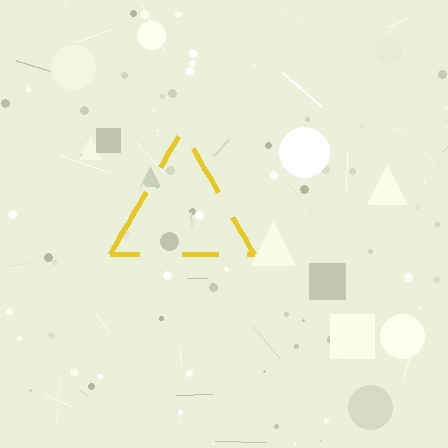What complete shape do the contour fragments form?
The contour fragments form a triangle.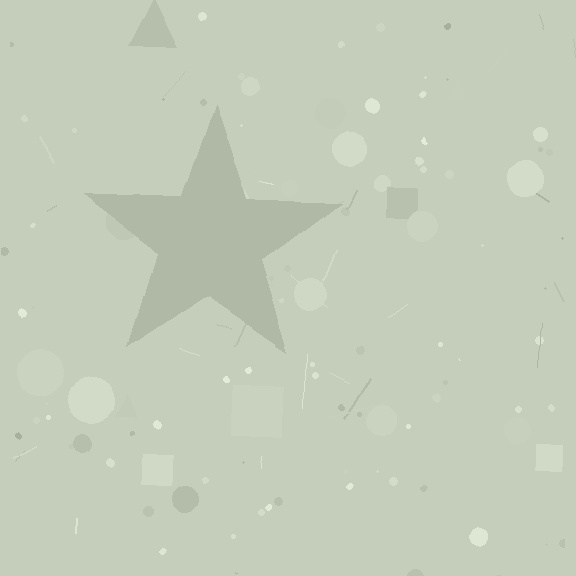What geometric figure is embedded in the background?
A star is embedded in the background.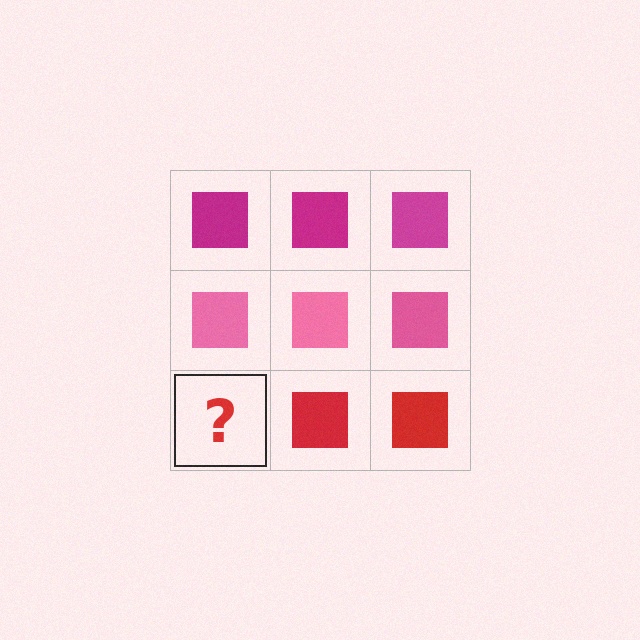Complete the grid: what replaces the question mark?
The question mark should be replaced with a red square.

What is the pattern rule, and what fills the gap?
The rule is that each row has a consistent color. The gap should be filled with a red square.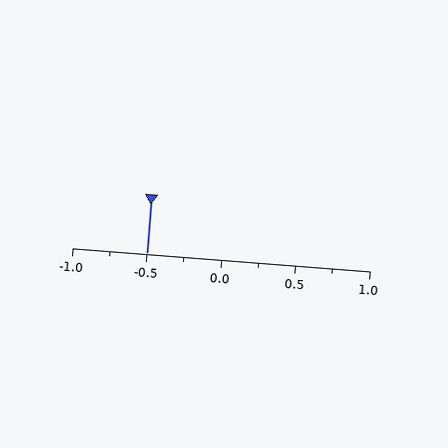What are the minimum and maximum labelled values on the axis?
The axis runs from -1.0 to 1.0.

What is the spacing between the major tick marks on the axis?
The major ticks are spaced 0.5 apart.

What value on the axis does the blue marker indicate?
The marker indicates approximately -0.5.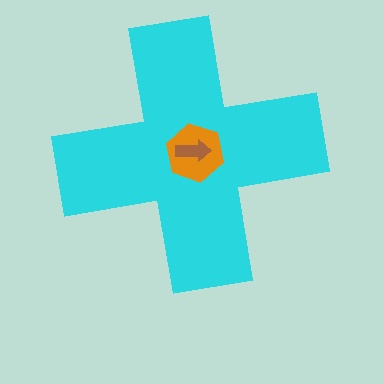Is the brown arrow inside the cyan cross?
Yes.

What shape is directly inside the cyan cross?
The orange hexagon.